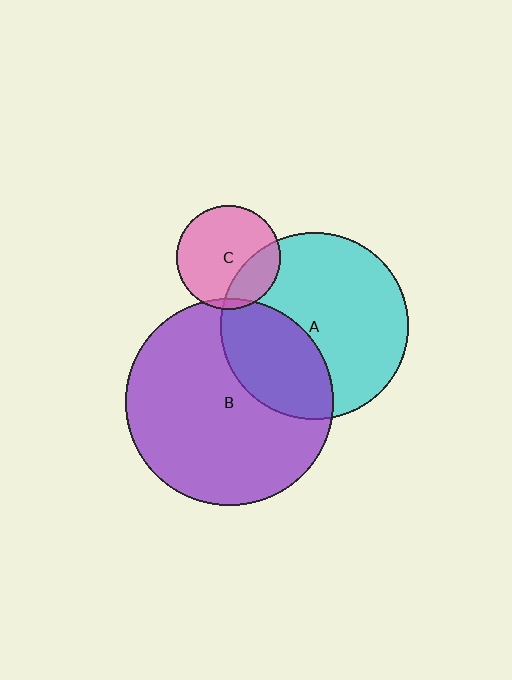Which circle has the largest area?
Circle B (purple).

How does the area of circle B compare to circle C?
Approximately 4.0 times.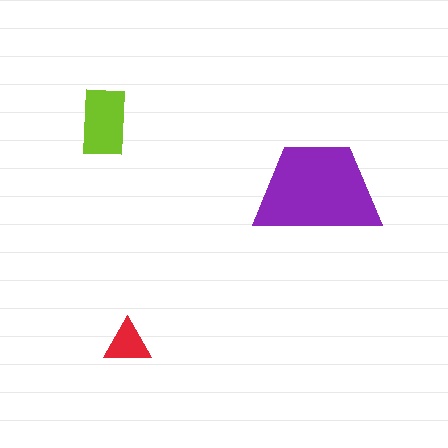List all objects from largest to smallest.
The purple trapezoid, the lime rectangle, the red triangle.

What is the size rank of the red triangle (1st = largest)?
3rd.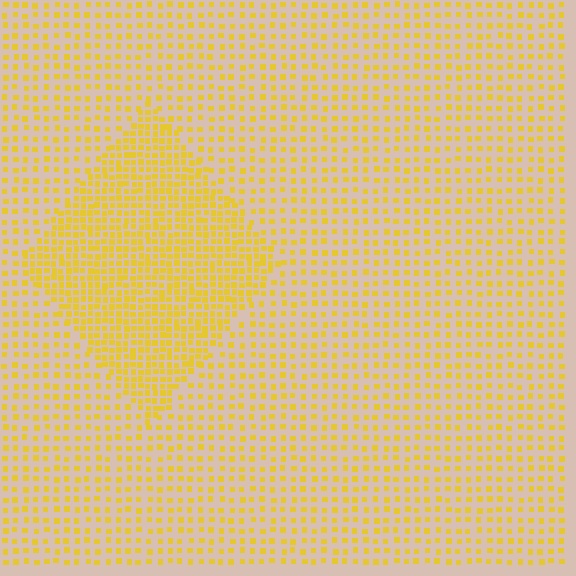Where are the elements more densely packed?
The elements are more densely packed inside the diamond boundary.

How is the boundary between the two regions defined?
The boundary is defined by a change in element density (approximately 2.0x ratio). All elements are the same color, size, and shape.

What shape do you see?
I see a diamond.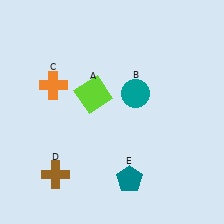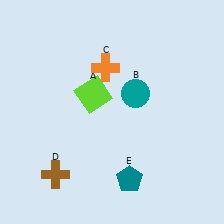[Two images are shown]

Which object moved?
The orange cross (C) moved right.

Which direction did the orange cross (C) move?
The orange cross (C) moved right.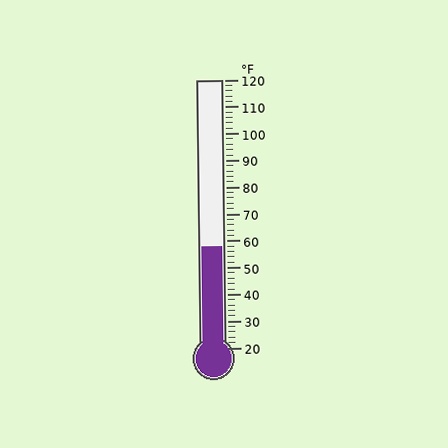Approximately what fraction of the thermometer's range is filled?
The thermometer is filled to approximately 40% of its range.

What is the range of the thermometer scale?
The thermometer scale ranges from 20°F to 120°F.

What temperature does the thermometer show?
The thermometer shows approximately 58°F.